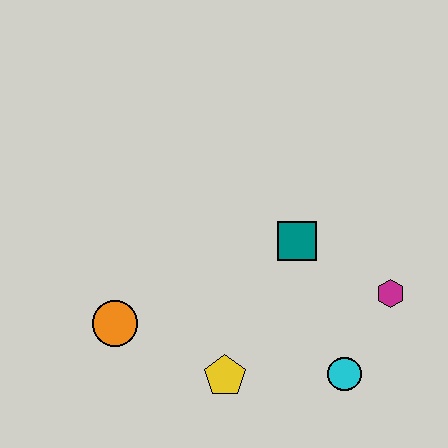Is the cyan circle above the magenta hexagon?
No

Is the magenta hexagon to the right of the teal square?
Yes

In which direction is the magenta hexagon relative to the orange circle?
The magenta hexagon is to the right of the orange circle.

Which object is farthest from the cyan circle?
The orange circle is farthest from the cyan circle.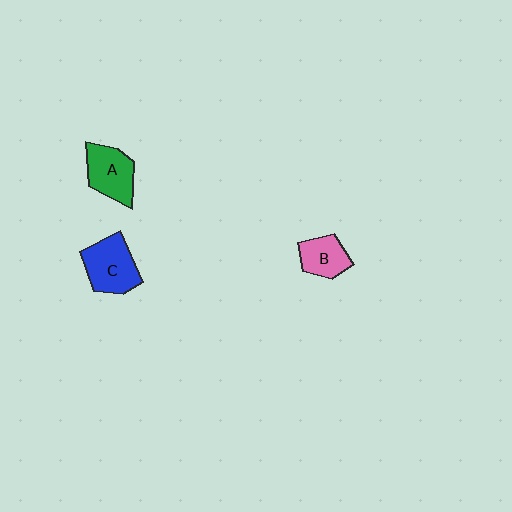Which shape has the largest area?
Shape C (blue).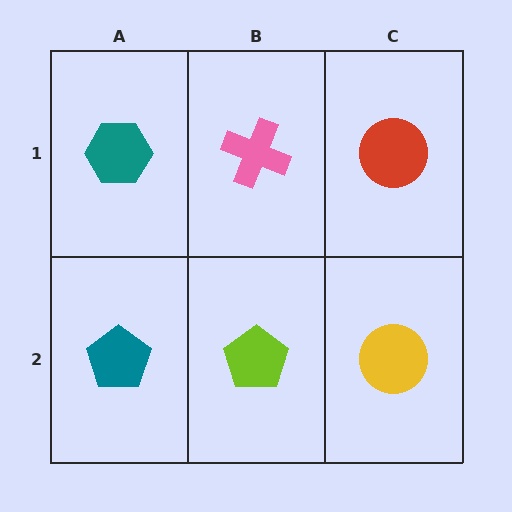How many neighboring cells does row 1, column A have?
2.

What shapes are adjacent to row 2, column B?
A pink cross (row 1, column B), a teal pentagon (row 2, column A), a yellow circle (row 2, column C).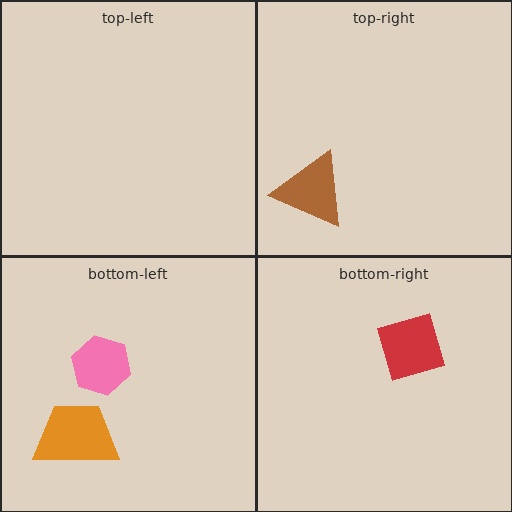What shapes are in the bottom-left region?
The orange trapezoid, the pink hexagon.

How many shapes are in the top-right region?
1.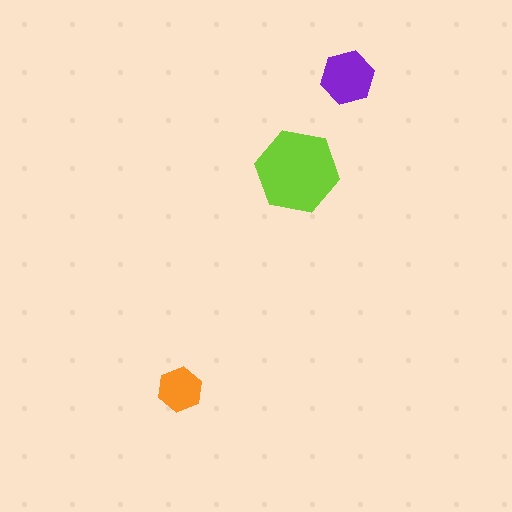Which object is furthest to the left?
The orange hexagon is leftmost.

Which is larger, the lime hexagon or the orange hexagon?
The lime one.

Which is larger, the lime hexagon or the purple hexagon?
The lime one.